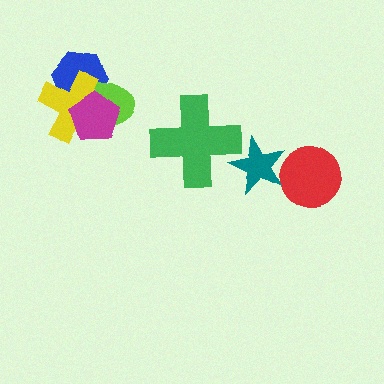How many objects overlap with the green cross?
1 object overlaps with the green cross.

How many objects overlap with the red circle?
1 object overlaps with the red circle.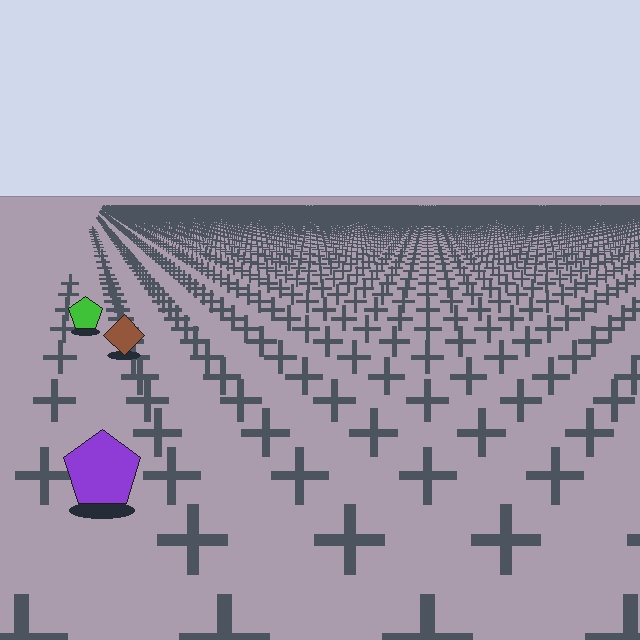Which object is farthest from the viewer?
The green pentagon is farthest from the viewer. It appears smaller and the ground texture around it is denser.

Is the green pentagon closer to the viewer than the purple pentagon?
No. The purple pentagon is closer — you can tell from the texture gradient: the ground texture is coarser near it.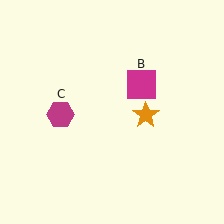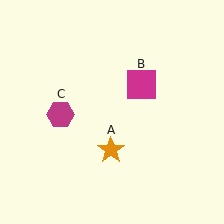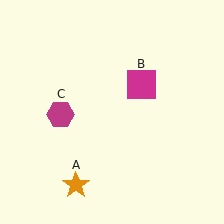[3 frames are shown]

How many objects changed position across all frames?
1 object changed position: orange star (object A).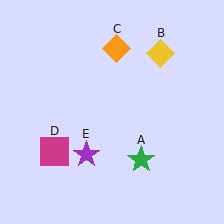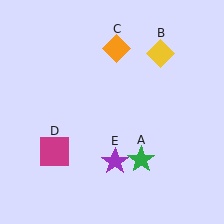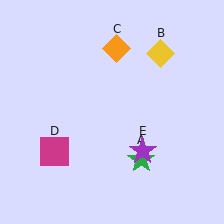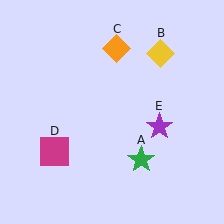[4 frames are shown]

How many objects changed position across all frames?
1 object changed position: purple star (object E).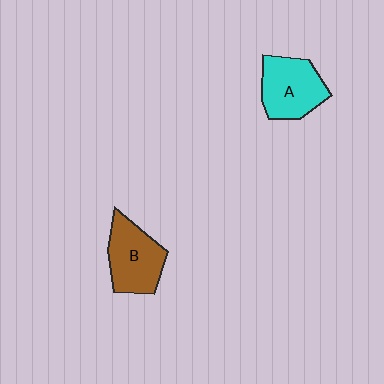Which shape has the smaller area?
Shape A (cyan).